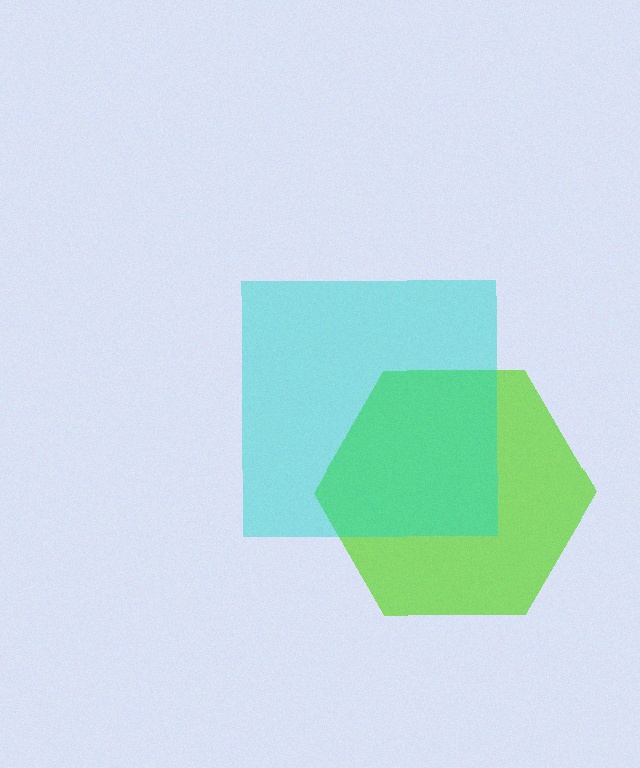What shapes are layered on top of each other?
The layered shapes are: a lime hexagon, a cyan square.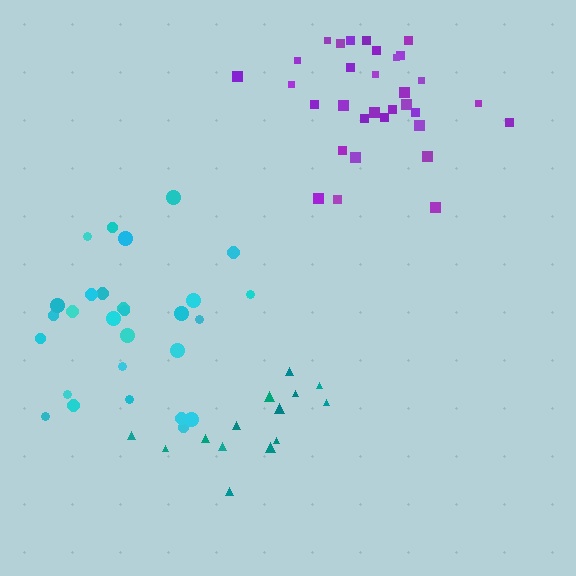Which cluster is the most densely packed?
Purple.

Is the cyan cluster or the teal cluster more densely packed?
Cyan.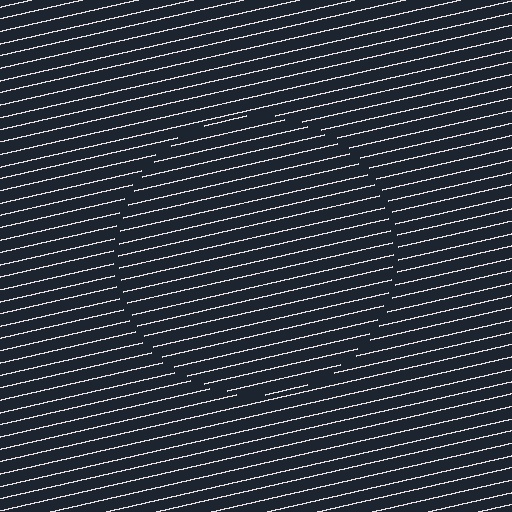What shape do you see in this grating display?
An illusory circle. The interior of the shape contains the same grating, shifted by half a period — the contour is defined by the phase discontinuity where line-ends from the inner and outer gratings abut.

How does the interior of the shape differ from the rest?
The interior of the shape contains the same grating, shifted by half a period — the contour is defined by the phase discontinuity where line-ends from the inner and outer gratings abut.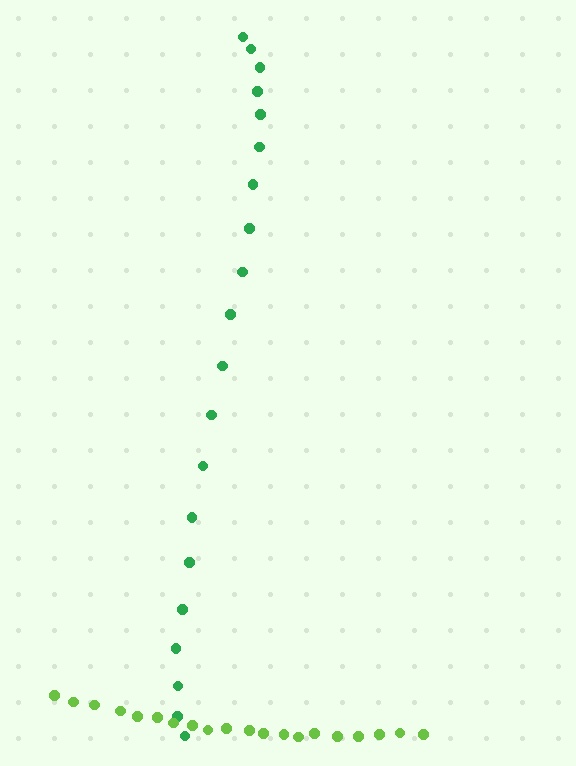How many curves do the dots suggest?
There are 2 distinct paths.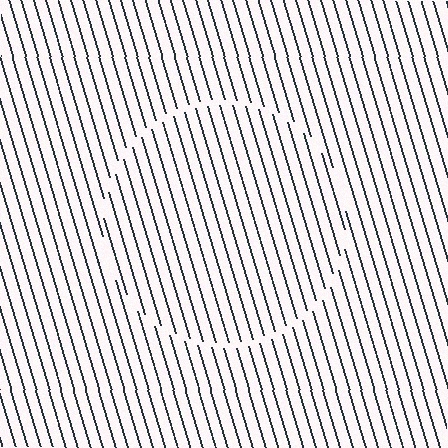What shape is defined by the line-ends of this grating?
An illusory circle. The interior of the shape contains the same grating, shifted by half a period — the contour is defined by the phase discontinuity where line-ends from the inner and outer gratings abut.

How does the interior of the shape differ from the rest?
The interior of the shape contains the same grating, shifted by half a period — the contour is defined by the phase discontinuity where line-ends from the inner and outer gratings abut.